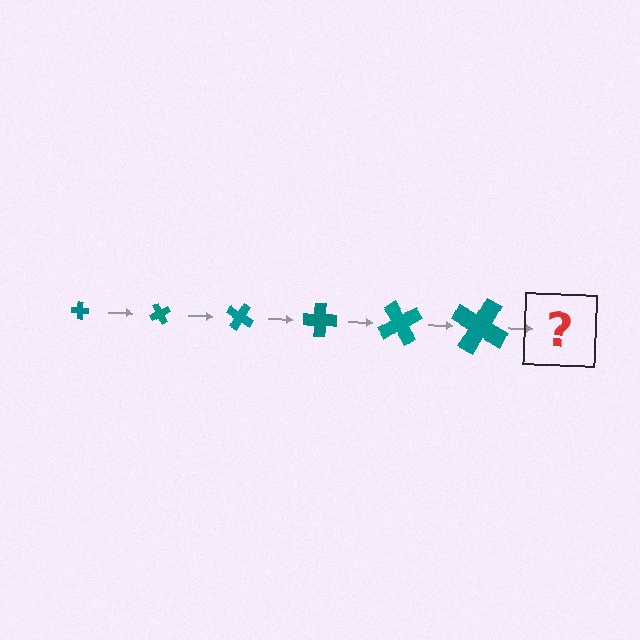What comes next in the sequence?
The next element should be a cross, larger than the previous one and rotated 360 degrees from the start.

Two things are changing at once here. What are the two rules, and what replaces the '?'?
The two rules are that the cross grows larger each step and it rotates 60 degrees each step. The '?' should be a cross, larger than the previous one and rotated 360 degrees from the start.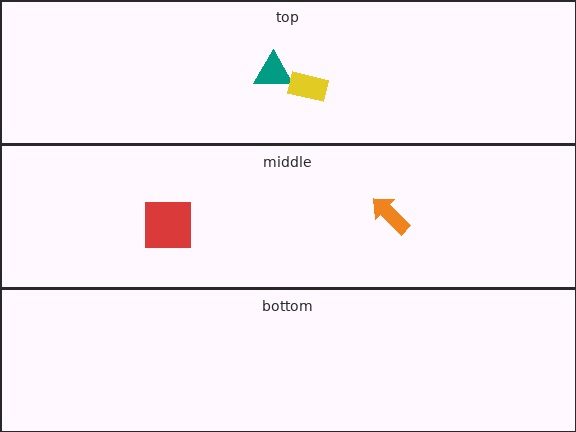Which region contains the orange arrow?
The middle region.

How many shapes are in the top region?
2.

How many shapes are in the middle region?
2.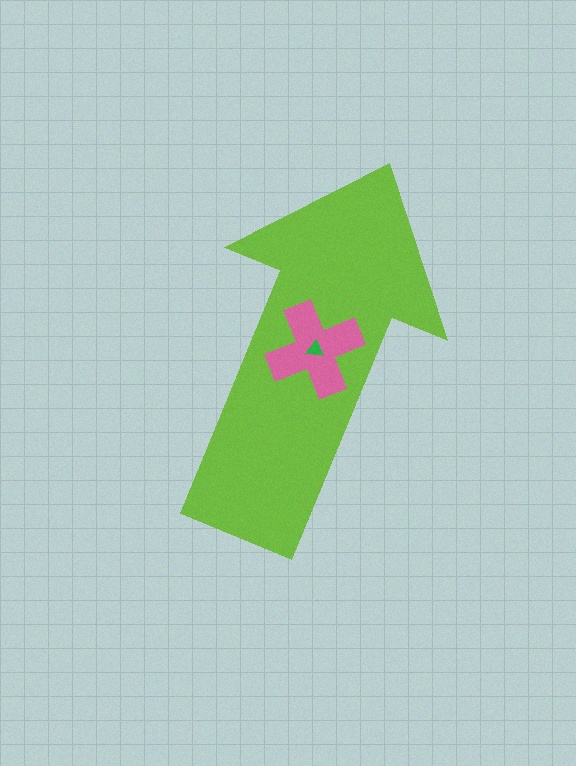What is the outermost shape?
The lime arrow.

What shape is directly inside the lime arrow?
The pink cross.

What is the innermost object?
The green triangle.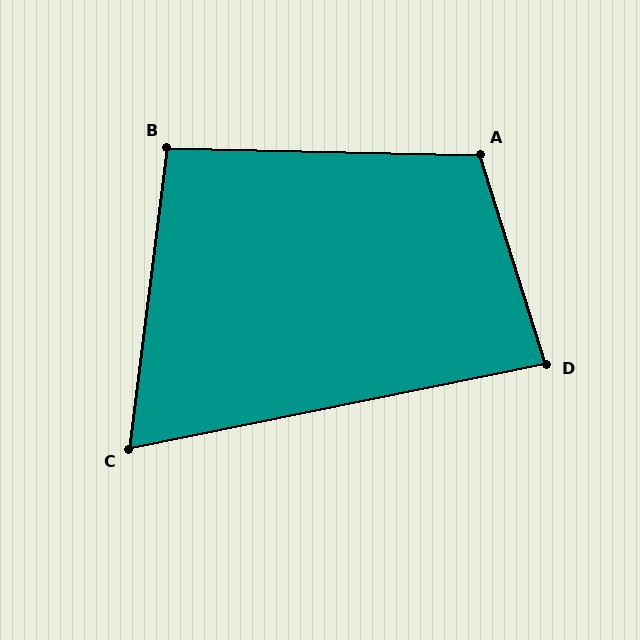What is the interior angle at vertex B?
Approximately 96 degrees (obtuse).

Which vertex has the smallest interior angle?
C, at approximately 71 degrees.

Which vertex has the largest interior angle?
A, at approximately 109 degrees.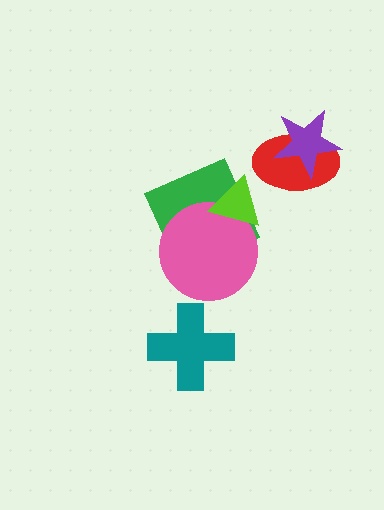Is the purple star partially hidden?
No, no other shape covers it.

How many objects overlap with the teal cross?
0 objects overlap with the teal cross.